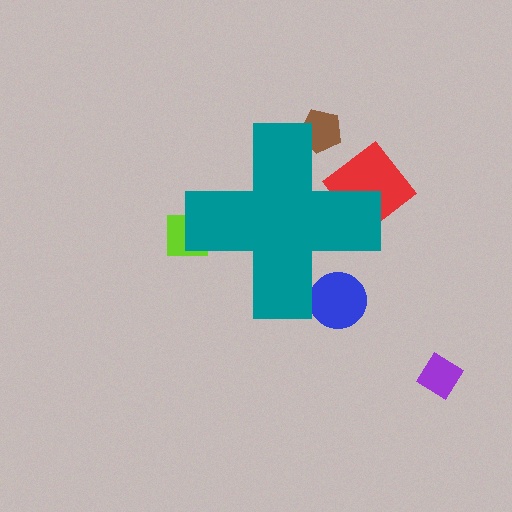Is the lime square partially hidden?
Yes, the lime square is partially hidden behind the teal cross.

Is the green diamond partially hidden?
Yes, the green diamond is partially hidden behind the teal cross.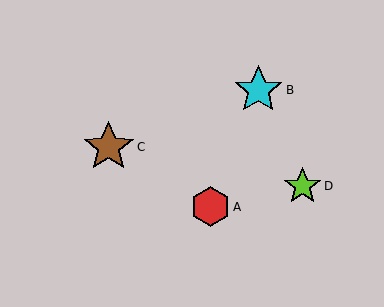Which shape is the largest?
The brown star (labeled C) is the largest.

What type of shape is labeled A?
Shape A is a red hexagon.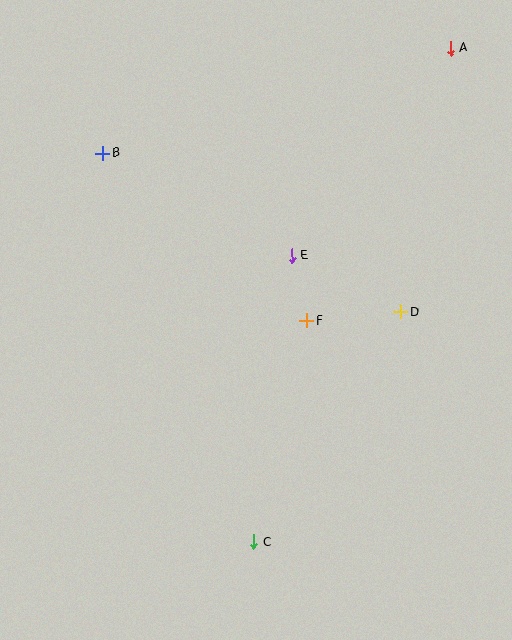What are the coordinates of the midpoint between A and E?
The midpoint between A and E is at (371, 152).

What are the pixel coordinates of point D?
Point D is at (401, 312).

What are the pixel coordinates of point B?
Point B is at (103, 153).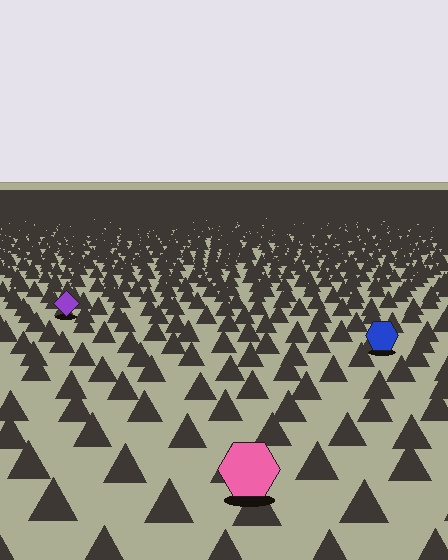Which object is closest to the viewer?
The pink hexagon is closest. The texture marks near it are larger and more spread out.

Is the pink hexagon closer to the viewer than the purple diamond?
Yes. The pink hexagon is closer — you can tell from the texture gradient: the ground texture is coarser near it.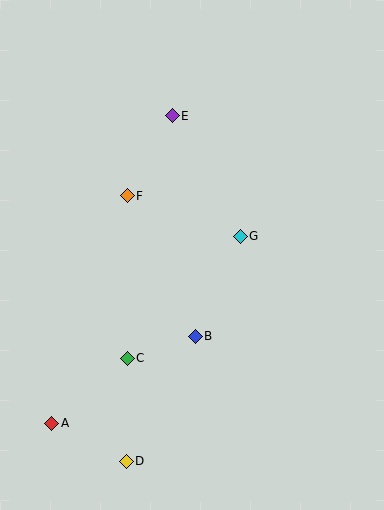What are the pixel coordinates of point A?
Point A is at (52, 423).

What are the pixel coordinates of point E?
Point E is at (172, 116).